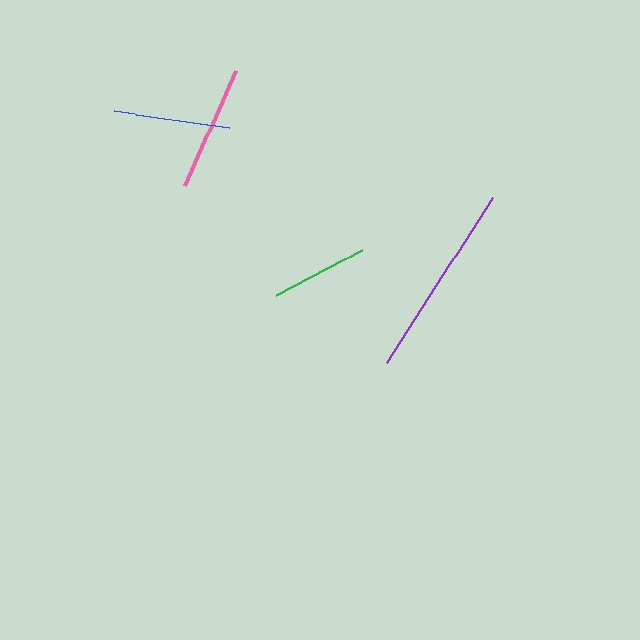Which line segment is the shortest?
The green line is the shortest at approximately 95 pixels.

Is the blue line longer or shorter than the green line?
The blue line is longer than the green line.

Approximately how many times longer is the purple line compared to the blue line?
The purple line is approximately 1.7 times the length of the blue line.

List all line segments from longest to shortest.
From longest to shortest: purple, pink, blue, green.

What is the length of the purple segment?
The purple segment is approximately 195 pixels long.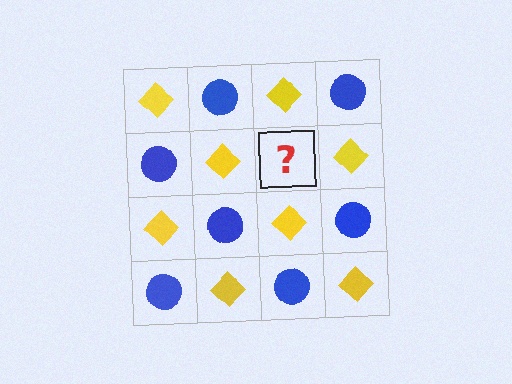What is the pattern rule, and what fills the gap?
The rule is that it alternates yellow diamond and blue circle in a checkerboard pattern. The gap should be filled with a blue circle.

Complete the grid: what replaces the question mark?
The question mark should be replaced with a blue circle.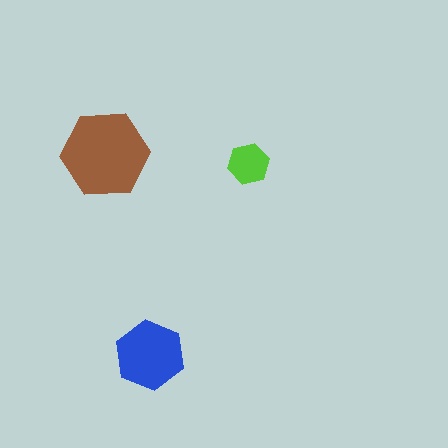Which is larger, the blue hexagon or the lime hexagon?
The blue one.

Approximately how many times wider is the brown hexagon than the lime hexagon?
About 2 times wider.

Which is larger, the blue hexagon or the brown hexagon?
The brown one.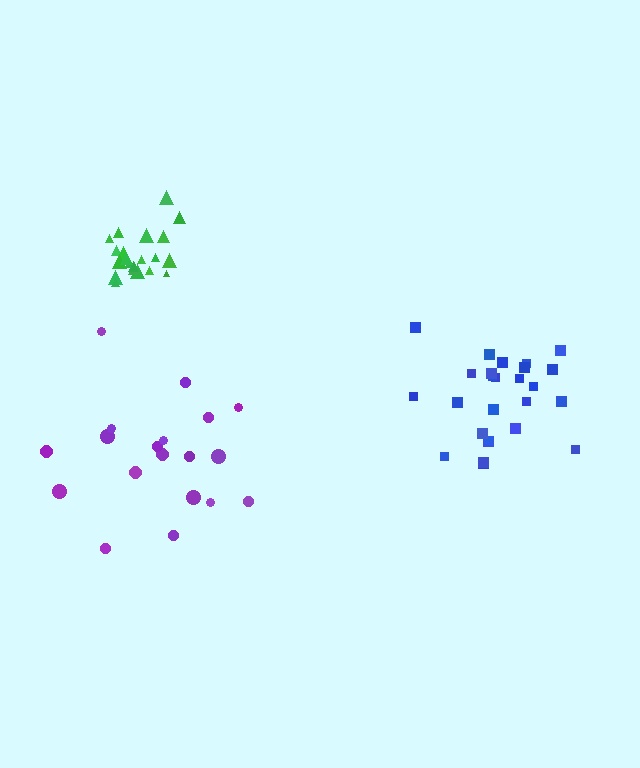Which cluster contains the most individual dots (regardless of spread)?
Blue (26).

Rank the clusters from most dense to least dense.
green, blue, purple.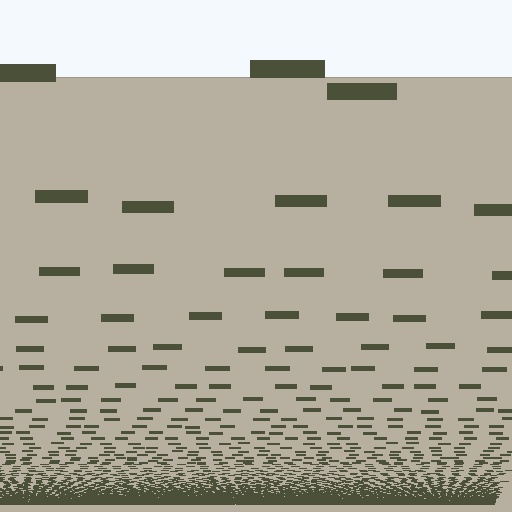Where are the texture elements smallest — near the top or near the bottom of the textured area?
Near the bottom.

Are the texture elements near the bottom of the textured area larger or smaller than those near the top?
Smaller. The gradient is inverted — elements near the bottom are smaller and denser.